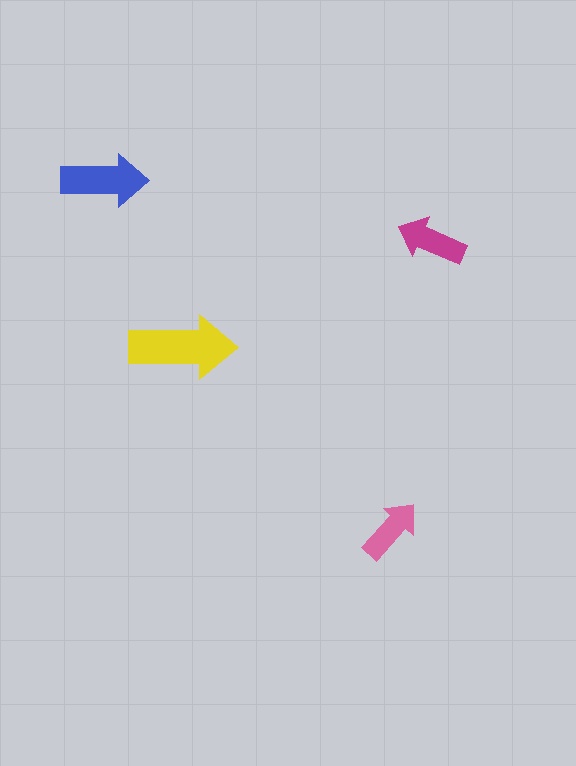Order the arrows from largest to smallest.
the yellow one, the blue one, the magenta one, the pink one.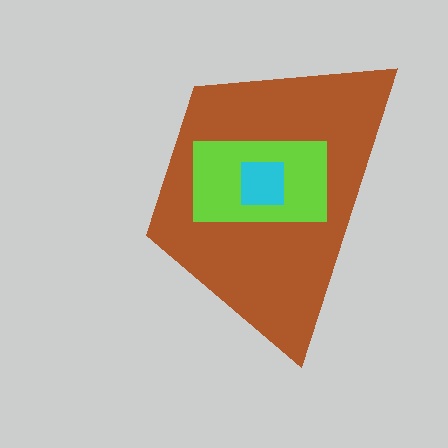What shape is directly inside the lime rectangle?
The cyan square.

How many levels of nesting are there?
3.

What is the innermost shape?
The cyan square.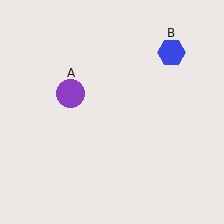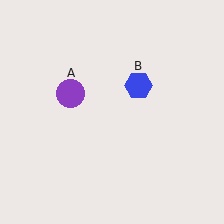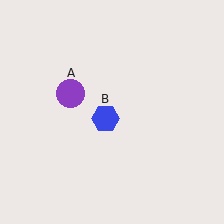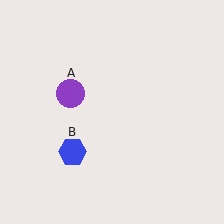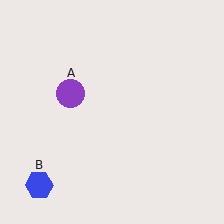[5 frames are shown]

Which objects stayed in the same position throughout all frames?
Purple circle (object A) remained stationary.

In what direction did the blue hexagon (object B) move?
The blue hexagon (object B) moved down and to the left.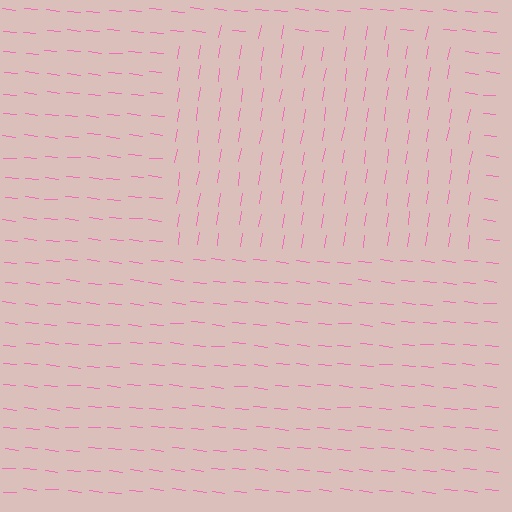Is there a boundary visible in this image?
Yes, there is a texture boundary formed by a change in line orientation.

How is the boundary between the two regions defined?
The boundary is defined purely by a change in line orientation (approximately 86 degrees difference). All lines are the same color and thickness.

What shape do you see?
I see a rectangle.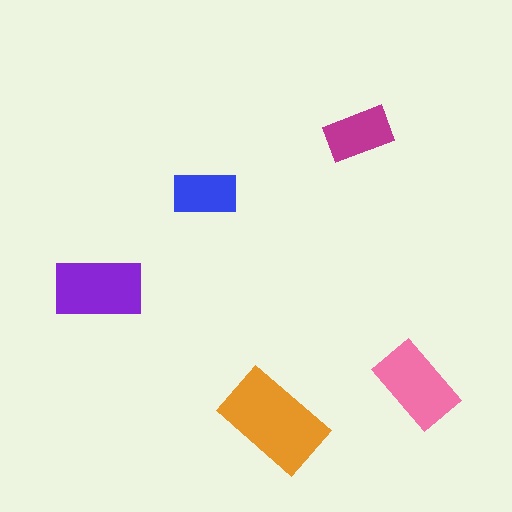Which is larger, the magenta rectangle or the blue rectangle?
The magenta one.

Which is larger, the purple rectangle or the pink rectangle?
The purple one.